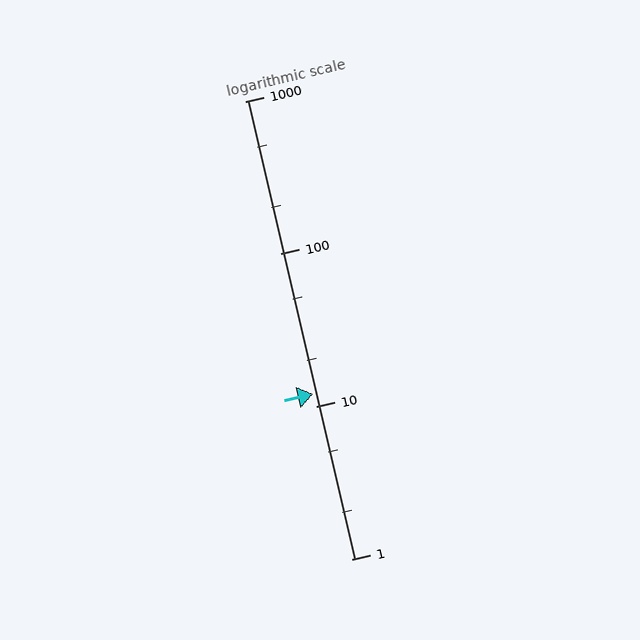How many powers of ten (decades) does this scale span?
The scale spans 3 decades, from 1 to 1000.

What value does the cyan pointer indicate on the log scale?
The pointer indicates approximately 12.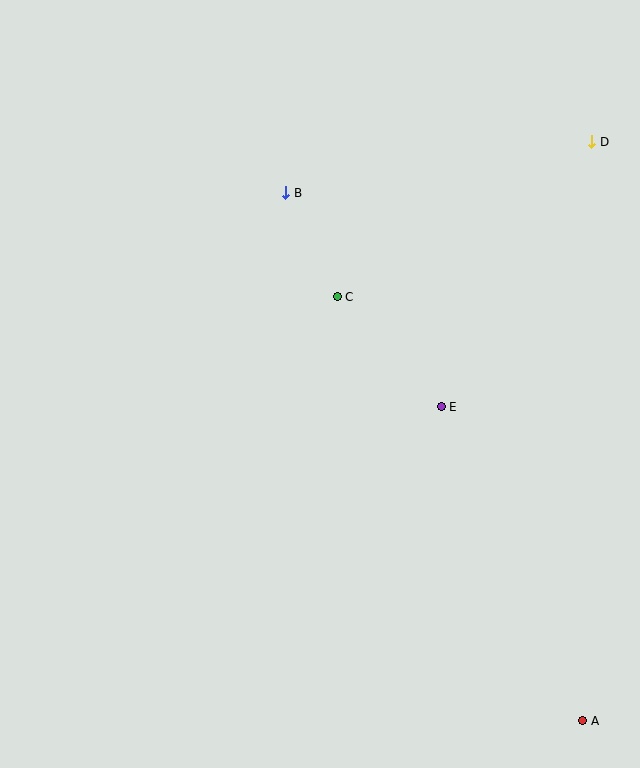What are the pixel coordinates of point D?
Point D is at (592, 142).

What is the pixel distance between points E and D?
The distance between E and D is 305 pixels.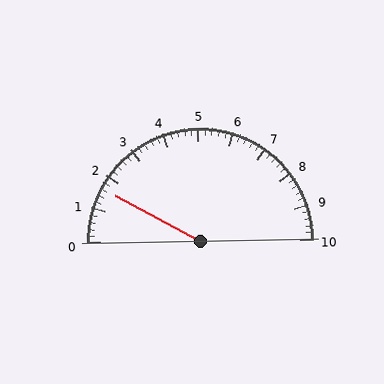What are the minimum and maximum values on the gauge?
The gauge ranges from 0 to 10.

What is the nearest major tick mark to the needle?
The nearest major tick mark is 2.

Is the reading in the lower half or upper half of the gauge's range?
The reading is in the lower half of the range (0 to 10).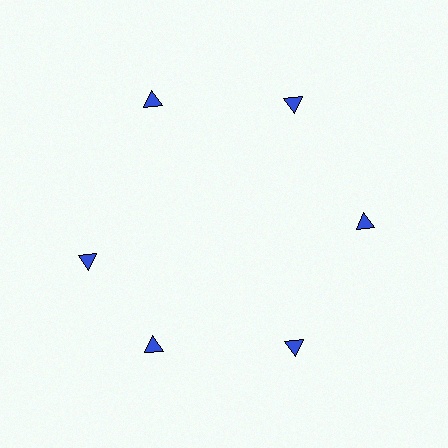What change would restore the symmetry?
The symmetry would be restored by rotating it back into even spacing with its neighbors so that all 6 triangles sit at equal angles and equal distance from the center.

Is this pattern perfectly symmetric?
No. The 6 blue triangles are arranged in a ring, but one element near the 9 o'clock position is rotated out of alignment along the ring, breaking the 6-fold rotational symmetry.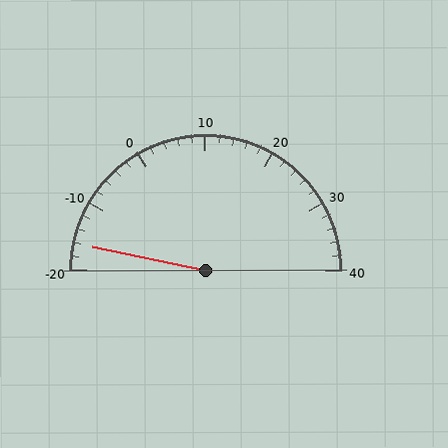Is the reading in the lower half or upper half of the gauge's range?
The reading is in the lower half of the range (-20 to 40).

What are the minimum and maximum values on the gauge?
The gauge ranges from -20 to 40.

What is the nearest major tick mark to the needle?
The nearest major tick mark is -20.